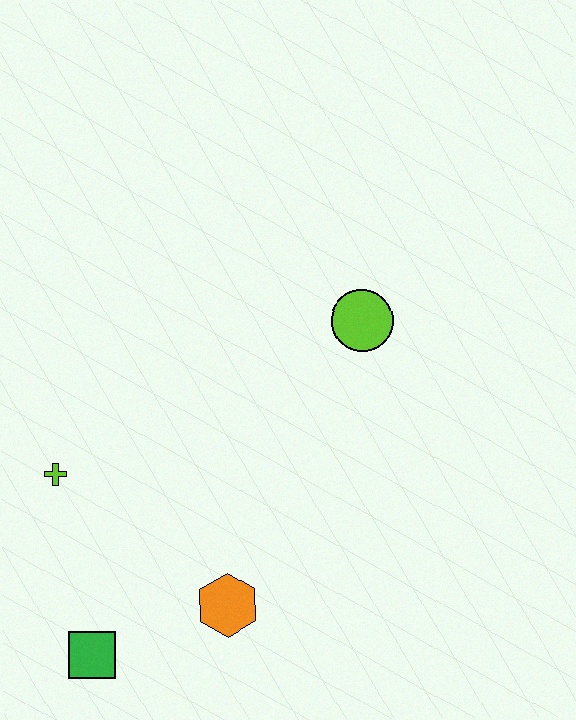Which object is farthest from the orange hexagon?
The lime circle is farthest from the orange hexagon.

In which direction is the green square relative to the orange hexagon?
The green square is to the left of the orange hexagon.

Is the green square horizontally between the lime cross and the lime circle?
Yes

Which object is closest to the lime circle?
The orange hexagon is closest to the lime circle.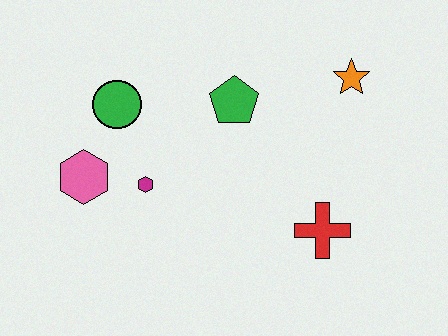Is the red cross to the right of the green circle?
Yes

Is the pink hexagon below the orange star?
Yes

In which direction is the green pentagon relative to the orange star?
The green pentagon is to the left of the orange star.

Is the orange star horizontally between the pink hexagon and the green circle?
No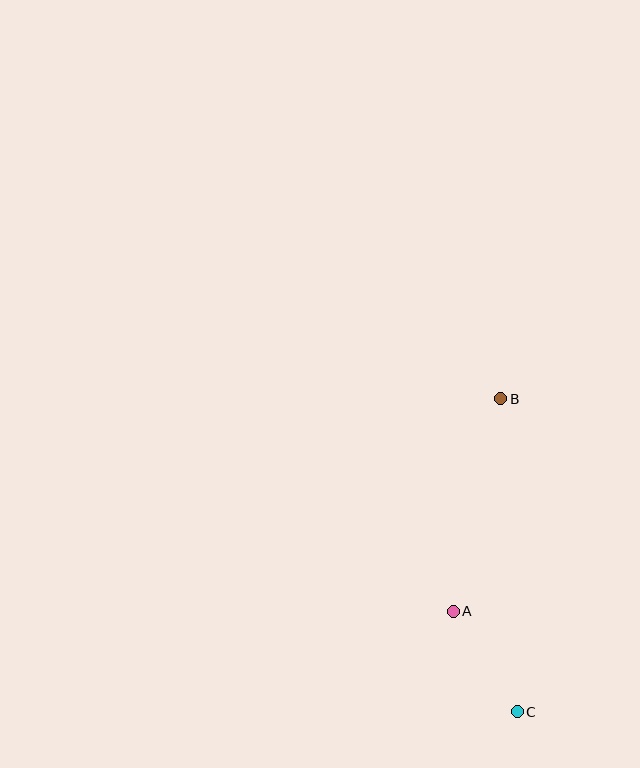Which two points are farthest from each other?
Points B and C are farthest from each other.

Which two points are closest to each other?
Points A and C are closest to each other.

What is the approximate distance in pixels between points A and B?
The distance between A and B is approximately 218 pixels.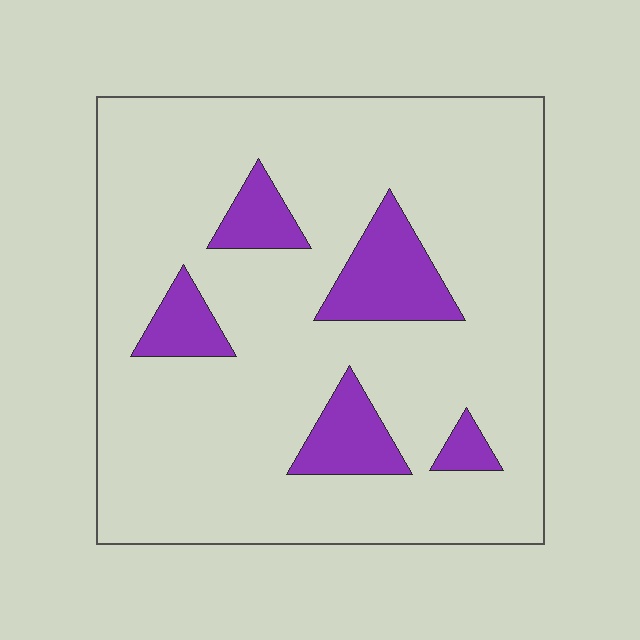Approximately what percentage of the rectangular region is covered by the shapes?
Approximately 15%.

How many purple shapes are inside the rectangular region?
5.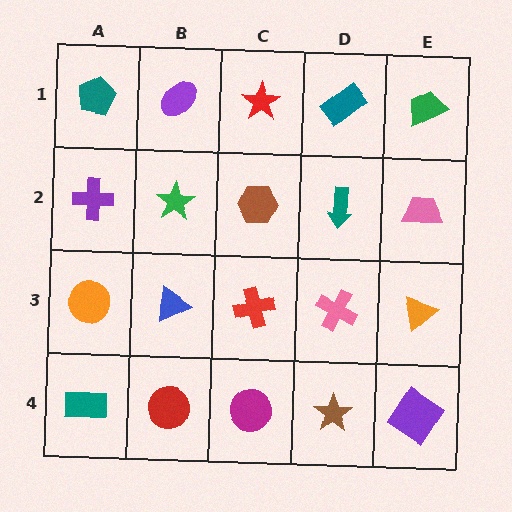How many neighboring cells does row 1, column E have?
2.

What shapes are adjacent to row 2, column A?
A teal pentagon (row 1, column A), an orange circle (row 3, column A), a green star (row 2, column B).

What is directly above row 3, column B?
A green star.